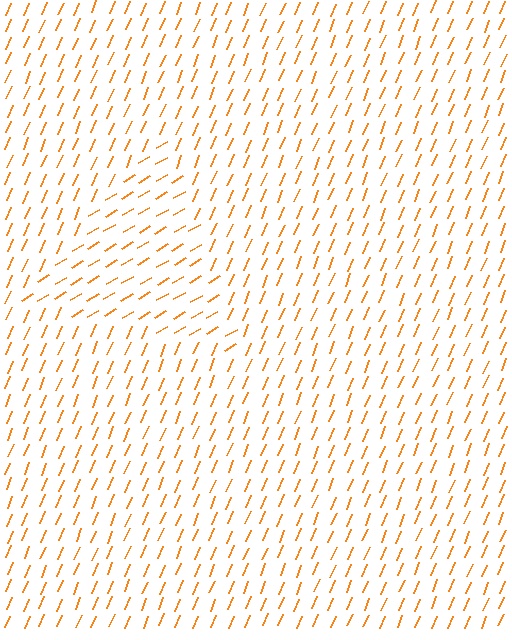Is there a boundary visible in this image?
Yes, there is a texture boundary formed by a change in line orientation.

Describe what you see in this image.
The image is filled with small orange line segments. A triangle region in the image has lines oriented differently from the surrounding lines, creating a visible texture boundary.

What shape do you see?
I see a triangle.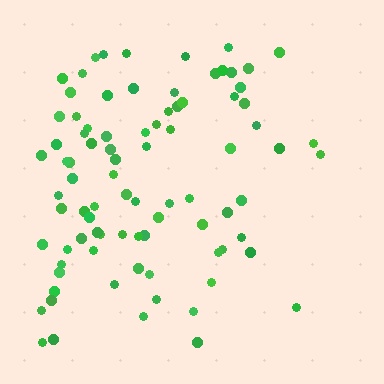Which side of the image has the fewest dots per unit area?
The right.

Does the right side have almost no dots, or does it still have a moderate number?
Still a moderate number, just noticeably fewer than the left.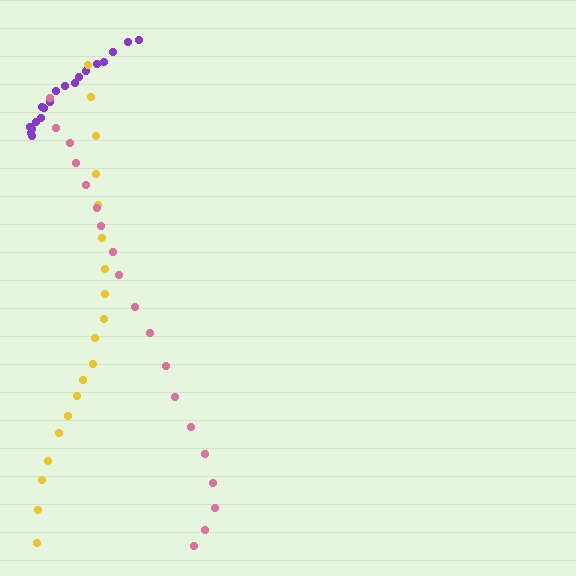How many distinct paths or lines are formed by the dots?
There are 3 distinct paths.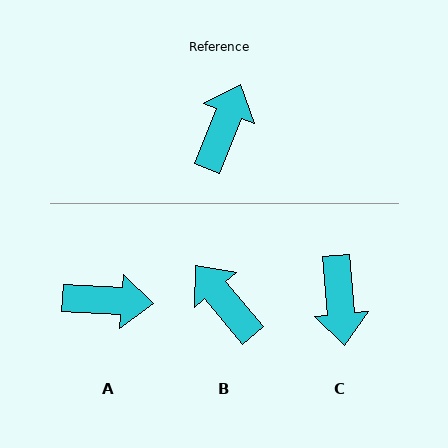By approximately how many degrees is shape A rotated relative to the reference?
Approximately 72 degrees clockwise.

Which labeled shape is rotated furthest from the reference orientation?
C, about 153 degrees away.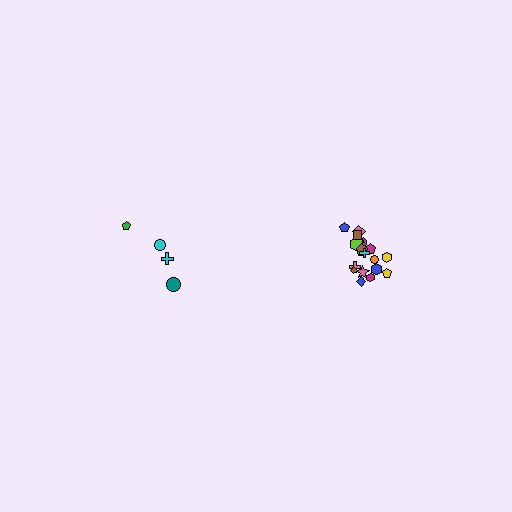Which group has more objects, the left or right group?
The right group.